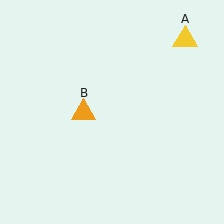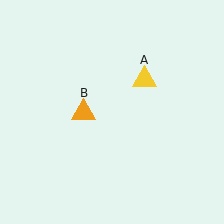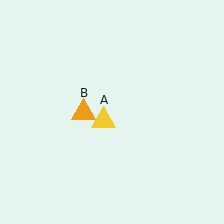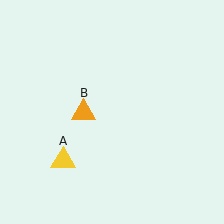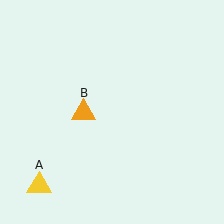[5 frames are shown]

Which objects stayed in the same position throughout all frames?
Orange triangle (object B) remained stationary.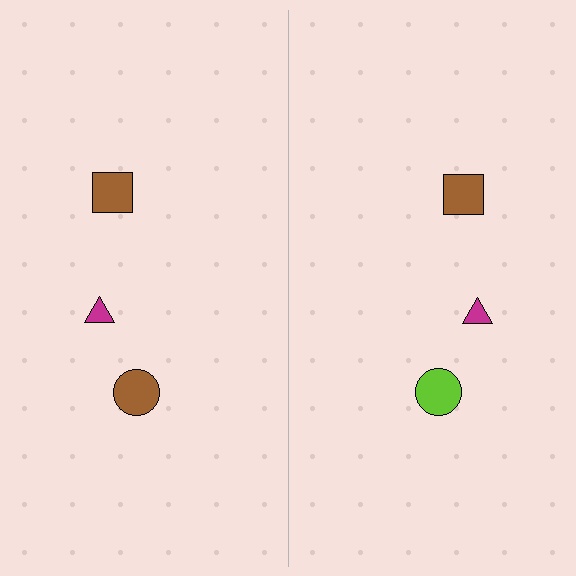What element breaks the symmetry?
The lime circle on the right side breaks the symmetry — its mirror counterpart is brown.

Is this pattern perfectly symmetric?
No, the pattern is not perfectly symmetric. The lime circle on the right side breaks the symmetry — its mirror counterpart is brown.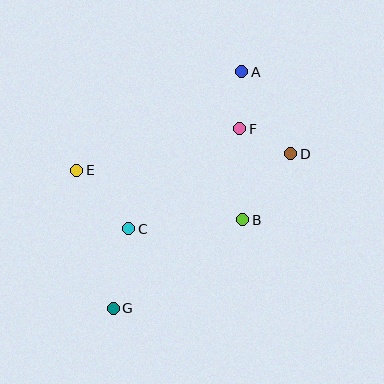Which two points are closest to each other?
Points D and F are closest to each other.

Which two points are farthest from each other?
Points A and G are farthest from each other.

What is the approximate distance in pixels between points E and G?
The distance between E and G is approximately 142 pixels.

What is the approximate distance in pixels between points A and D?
The distance between A and D is approximately 96 pixels.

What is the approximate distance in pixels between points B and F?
The distance between B and F is approximately 91 pixels.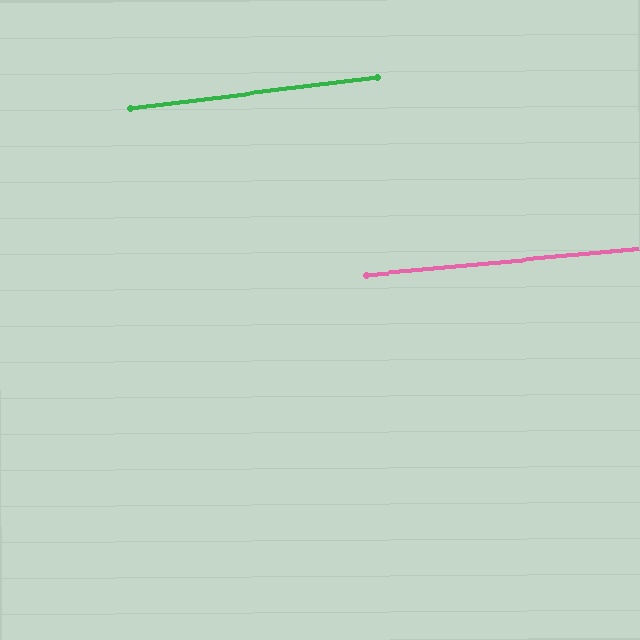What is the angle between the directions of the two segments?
Approximately 2 degrees.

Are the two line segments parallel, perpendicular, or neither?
Parallel — their directions differ by only 1.8°.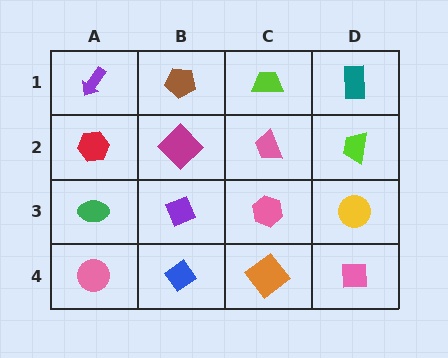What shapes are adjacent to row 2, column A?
A purple arrow (row 1, column A), a green ellipse (row 3, column A), a magenta diamond (row 2, column B).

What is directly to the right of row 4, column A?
A blue diamond.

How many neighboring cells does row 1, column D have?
2.